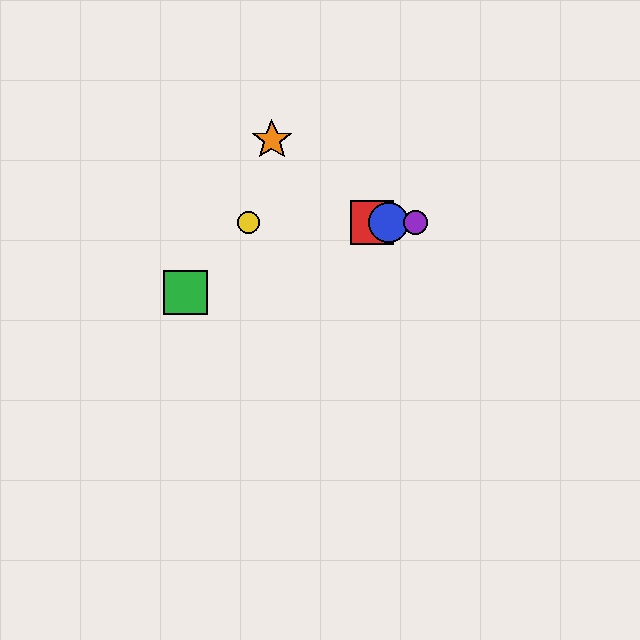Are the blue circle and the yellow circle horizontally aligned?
Yes, both are at y≈223.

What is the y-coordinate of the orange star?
The orange star is at y≈140.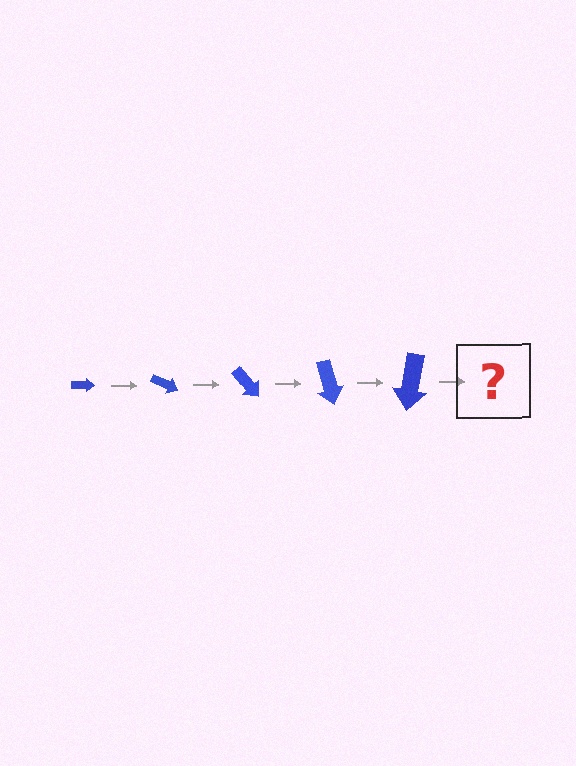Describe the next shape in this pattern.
It should be an arrow, larger than the previous one and rotated 125 degrees from the start.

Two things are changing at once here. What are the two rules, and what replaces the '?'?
The two rules are that the arrow grows larger each step and it rotates 25 degrees each step. The '?' should be an arrow, larger than the previous one and rotated 125 degrees from the start.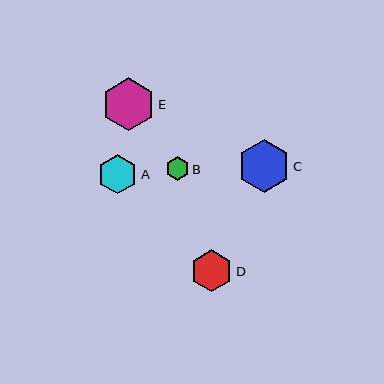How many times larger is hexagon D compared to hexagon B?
Hexagon D is approximately 1.8 times the size of hexagon B.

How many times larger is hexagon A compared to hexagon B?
Hexagon A is approximately 1.7 times the size of hexagon B.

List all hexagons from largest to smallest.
From largest to smallest: E, C, D, A, B.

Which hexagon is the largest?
Hexagon E is the largest with a size of approximately 52 pixels.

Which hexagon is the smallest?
Hexagon B is the smallest with a size of approximately 24 pixels.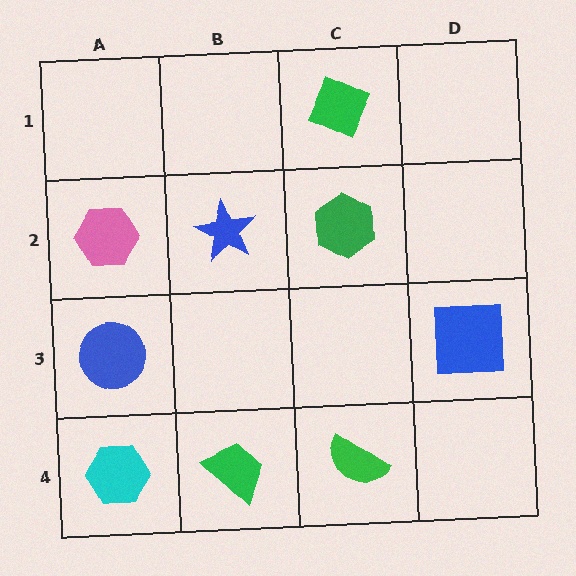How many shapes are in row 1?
1 shape.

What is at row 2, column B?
A blue star.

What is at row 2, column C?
A green hexagon.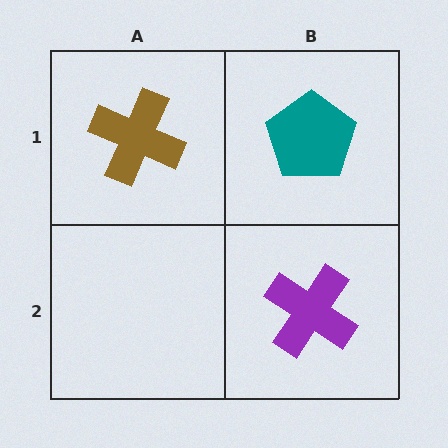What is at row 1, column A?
A brown cross.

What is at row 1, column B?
A teal pentagon.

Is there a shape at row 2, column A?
No, that cell is empty.